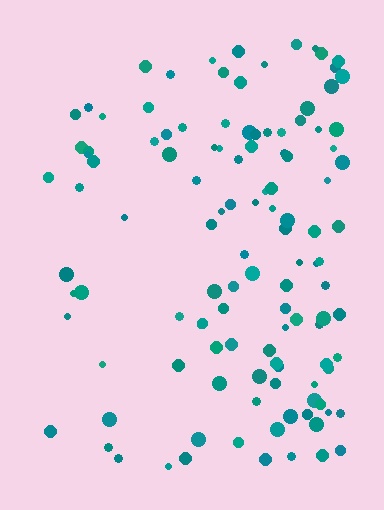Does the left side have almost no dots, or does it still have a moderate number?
Still a moderate number, just noticeably fewer than the right.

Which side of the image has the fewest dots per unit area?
The left.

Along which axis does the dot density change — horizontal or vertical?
Horizontal.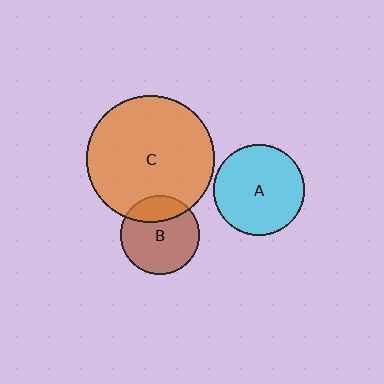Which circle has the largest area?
Circle C (orange).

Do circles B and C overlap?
Yes.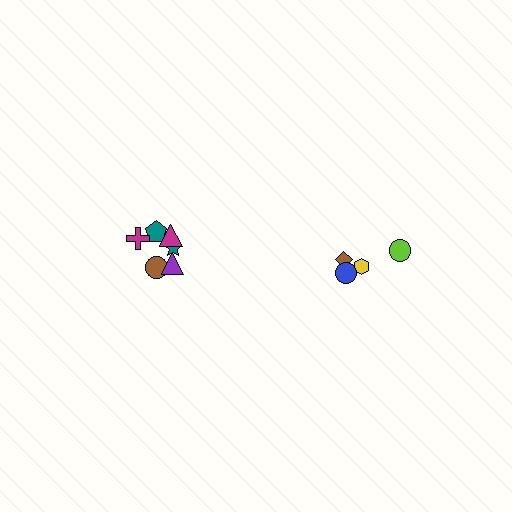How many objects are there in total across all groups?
There are 10 objects.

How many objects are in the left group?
There are 6 objects.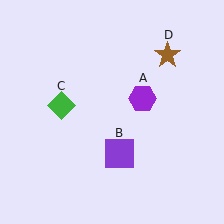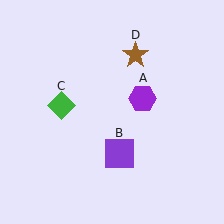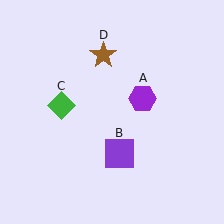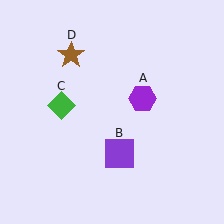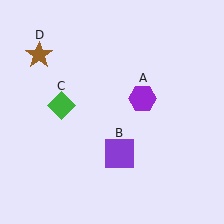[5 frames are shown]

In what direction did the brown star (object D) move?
The brown star (object D) moved left.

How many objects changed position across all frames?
1 object changed position: brown star (object D).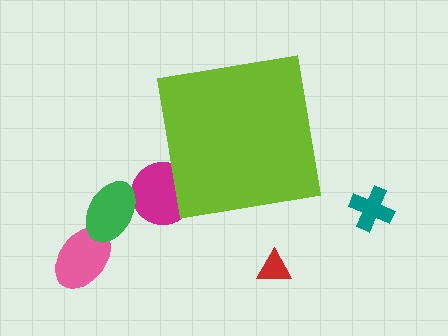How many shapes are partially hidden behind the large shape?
1 shape is partially hidden.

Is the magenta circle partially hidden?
Yes, the magenta circle is partially hidden behind the lime square.